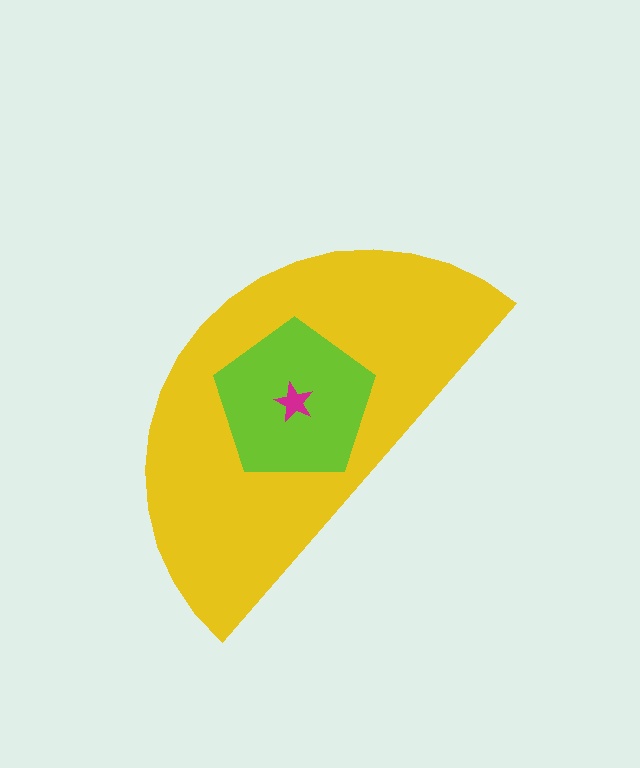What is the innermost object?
The magenta star.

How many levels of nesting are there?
3.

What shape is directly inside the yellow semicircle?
The lime pentagon.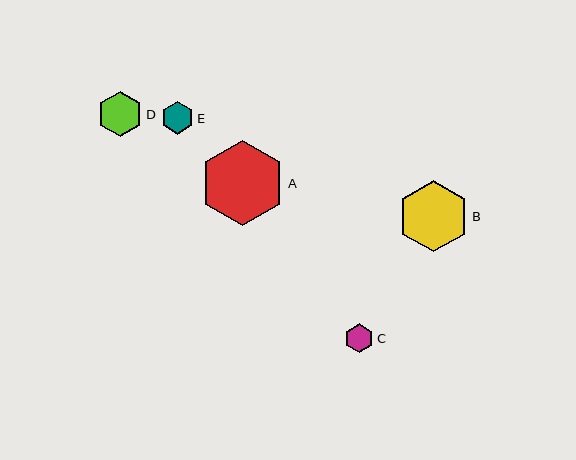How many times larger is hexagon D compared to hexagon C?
Hexagon D is approximately 1.6 times the size of hexagon C.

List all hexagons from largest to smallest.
From largest to smallest: A, B, D, E, C.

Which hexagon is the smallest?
Hexagon C is the smallest with a size of approximately 29 pixels.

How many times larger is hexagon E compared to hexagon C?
Hexagon E is approximately 1.1 times the size of hexagon C.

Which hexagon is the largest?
Hexagon A is the largest with a size of approximately 86 pixels.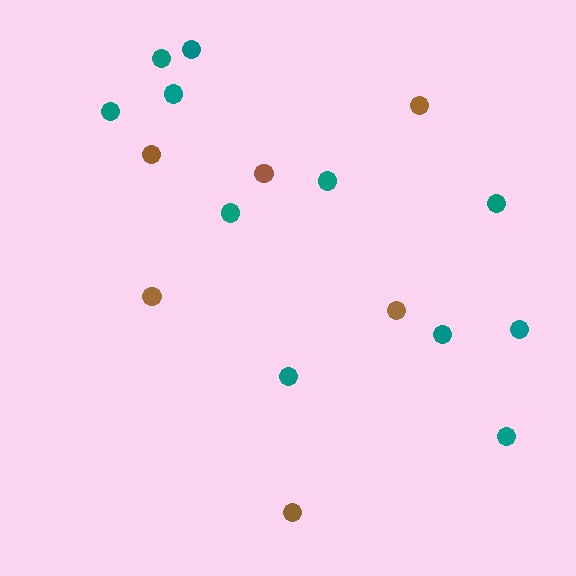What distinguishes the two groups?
There are 2 groups: one group of teal circles (11) and one group of brown circles (6).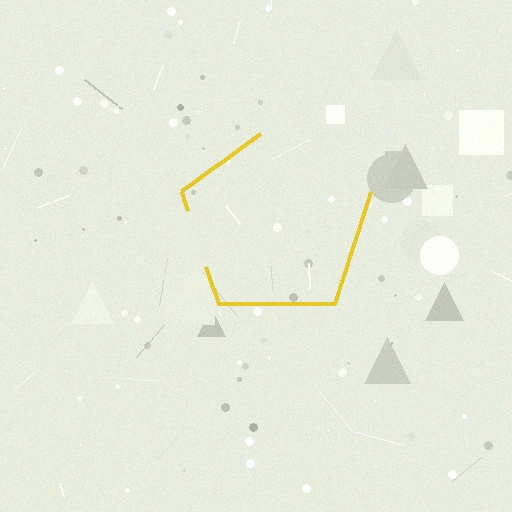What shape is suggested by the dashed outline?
The dashed outline suggests a pentagon.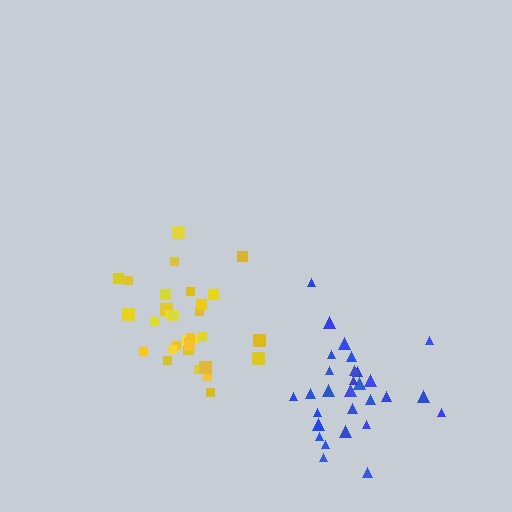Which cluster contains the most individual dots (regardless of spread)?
Yellow (32).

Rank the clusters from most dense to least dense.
yellow, blue.